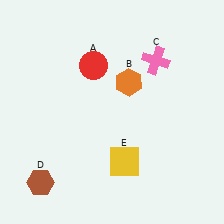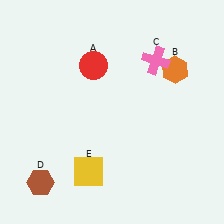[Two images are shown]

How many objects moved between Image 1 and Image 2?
2 objects moved between the two images.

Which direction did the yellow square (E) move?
The yellow square (E) moved left.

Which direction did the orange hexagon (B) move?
The orange hexagon (B) moved right.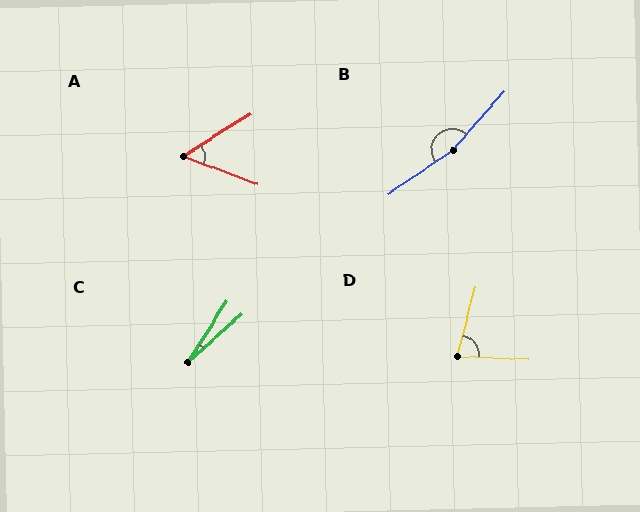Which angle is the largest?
B, at approximately 166 degrees.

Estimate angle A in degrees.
Approximately 52 degrees.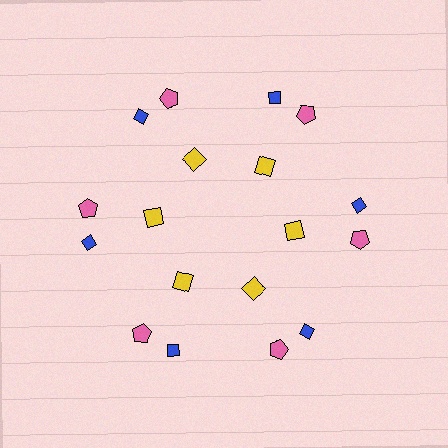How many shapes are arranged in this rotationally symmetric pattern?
There are 18 shapes, arranged in 6 groups of 3.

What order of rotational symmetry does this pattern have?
This pattern has 6-fold rotational symmetry.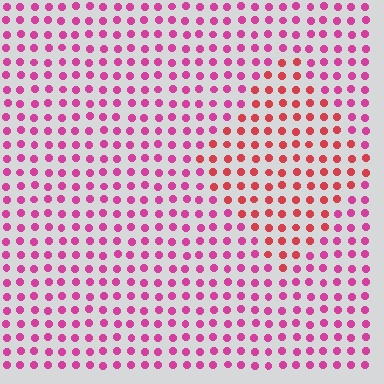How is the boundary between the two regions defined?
The boundary is defined purely by a slight shift in hue (about 33 degrees). Spacing, size, and orientation are identical on both sides.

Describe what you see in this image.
The image is filled with small magenta elements in a uniform arrangement. A diamond-shaped region is visible where the elements are tinted to a slightly different hue, forming a subtle color boundary.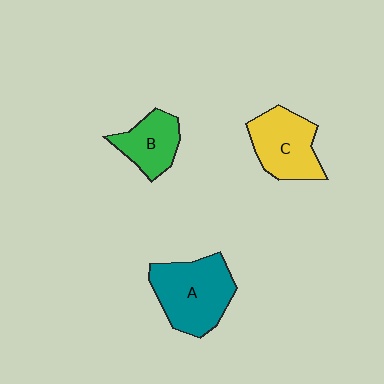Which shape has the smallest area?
Shape B (green).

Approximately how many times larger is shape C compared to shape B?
Approximately 1.4 times.